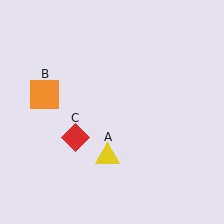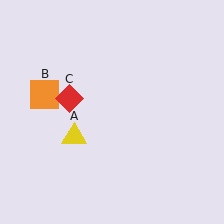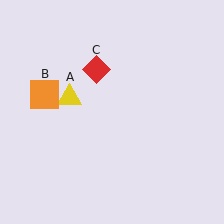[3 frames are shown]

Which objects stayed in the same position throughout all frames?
Orange square (object B) remained stationary.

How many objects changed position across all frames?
2 objects changed position: yellow triangle (object A), red diamond (object C).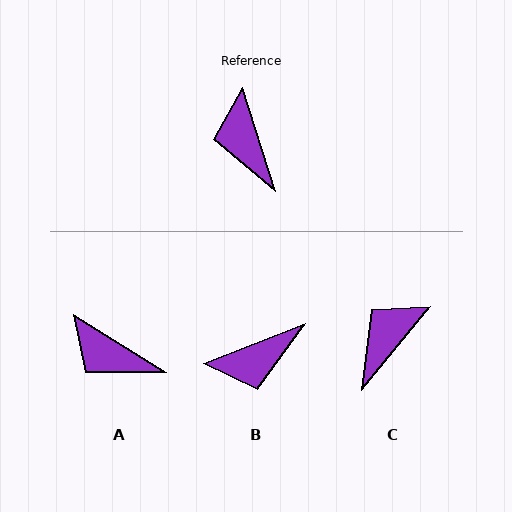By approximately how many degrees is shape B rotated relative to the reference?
Approximately 94 degrees counter-clockwise.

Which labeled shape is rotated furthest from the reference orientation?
B, about 94 degrees away.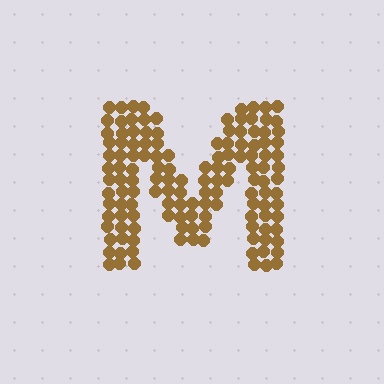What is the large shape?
The large shape is the letter M.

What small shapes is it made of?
It is made of small circles.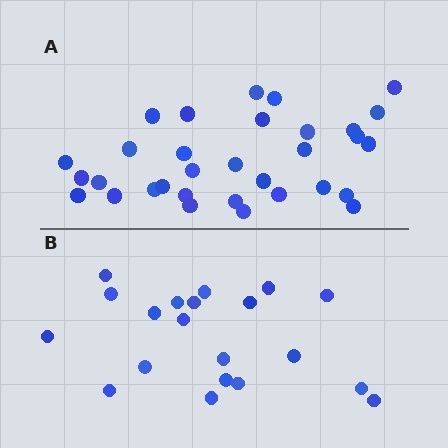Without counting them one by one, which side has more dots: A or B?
Region A (the top region) has more dots.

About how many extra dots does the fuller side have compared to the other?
Region A has roughly 12 or so more dots than region B.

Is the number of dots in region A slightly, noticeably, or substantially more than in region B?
Region A has substantially more. The ratio is roughly 1.6 to 1.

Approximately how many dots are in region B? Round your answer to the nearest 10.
About 20 dots.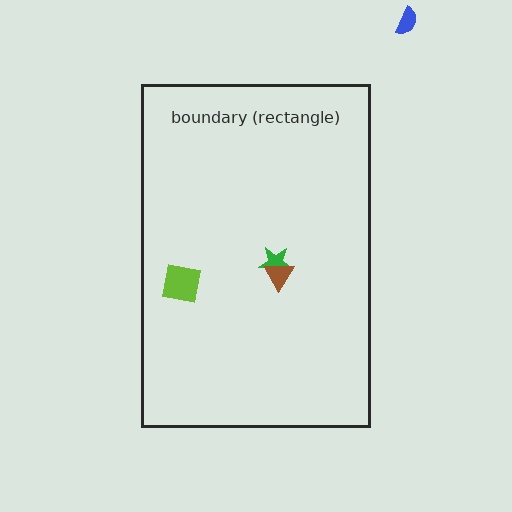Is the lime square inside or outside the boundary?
Inside.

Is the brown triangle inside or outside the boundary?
Inside.